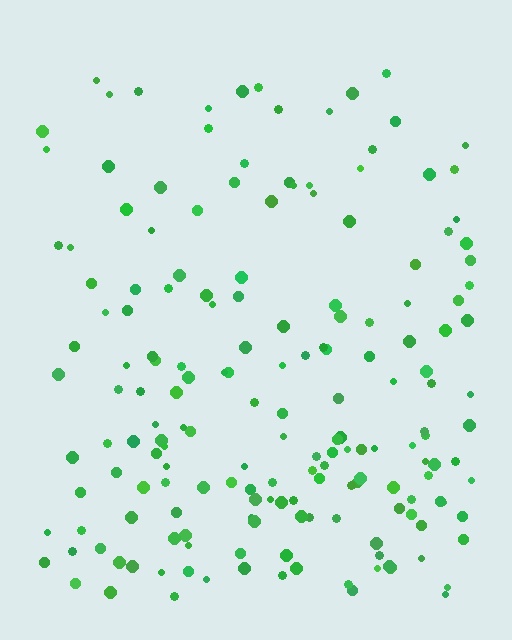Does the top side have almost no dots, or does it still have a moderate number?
Still a moderate number, just noticeably fewer than the bottom.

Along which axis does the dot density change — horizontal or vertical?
Vertical.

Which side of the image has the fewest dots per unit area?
The top.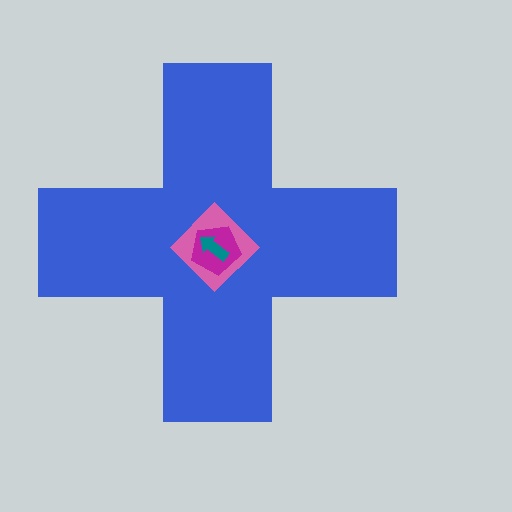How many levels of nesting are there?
4.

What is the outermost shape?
The blue cross.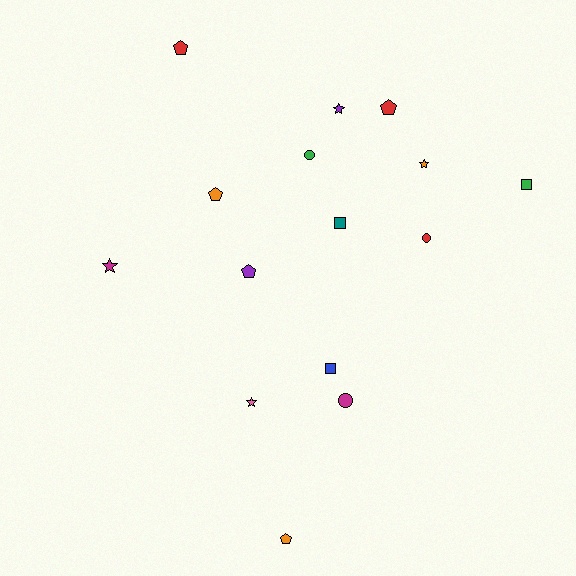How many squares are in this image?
There are 3 squares.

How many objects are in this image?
There are 15 objects.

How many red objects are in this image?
There are 3 red objects.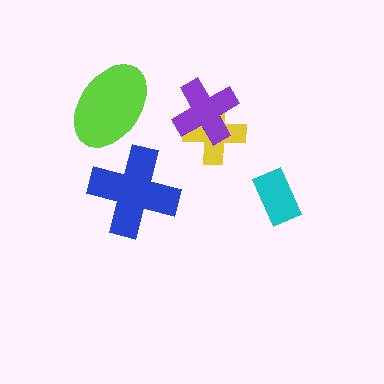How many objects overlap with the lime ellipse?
0 objects overlap with the lime ellipse.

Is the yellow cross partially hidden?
Yes, it is partially covered by another shape.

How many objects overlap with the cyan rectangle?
0 objects overlap with the cyan rectangle.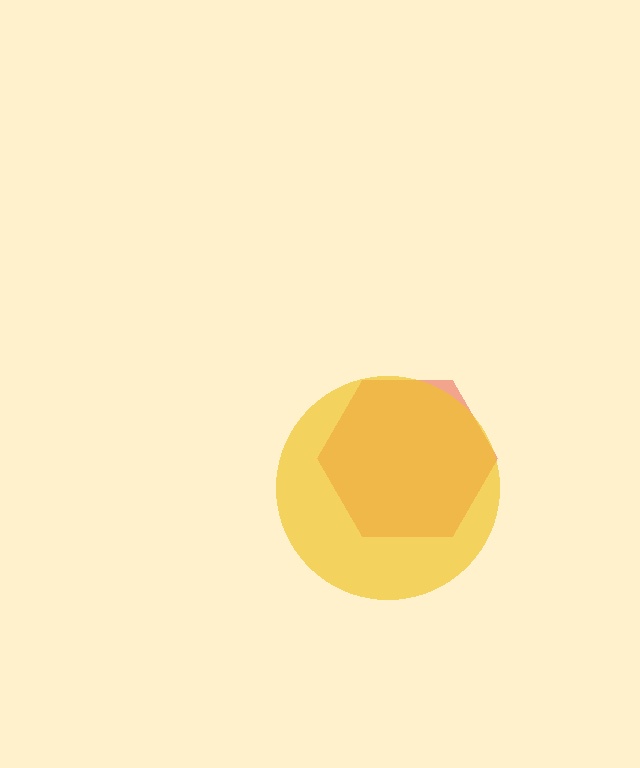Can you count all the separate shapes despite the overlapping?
Yes, there are 2 separate shapes.